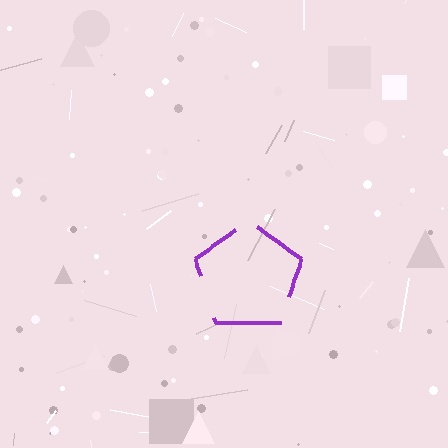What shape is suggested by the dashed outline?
The dashed outline suggests a pentagon.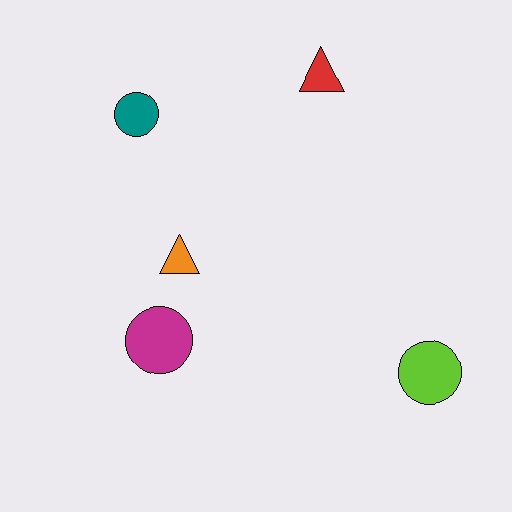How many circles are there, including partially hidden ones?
There are 3 circles.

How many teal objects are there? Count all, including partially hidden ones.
There is 1 teal object.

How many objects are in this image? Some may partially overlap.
There are 5 objects.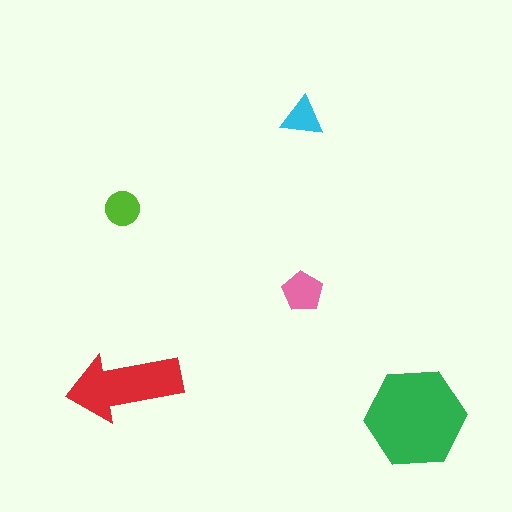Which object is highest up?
The cyan triangle is topmost.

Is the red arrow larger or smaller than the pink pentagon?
Larger.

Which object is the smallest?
The cyan triangle.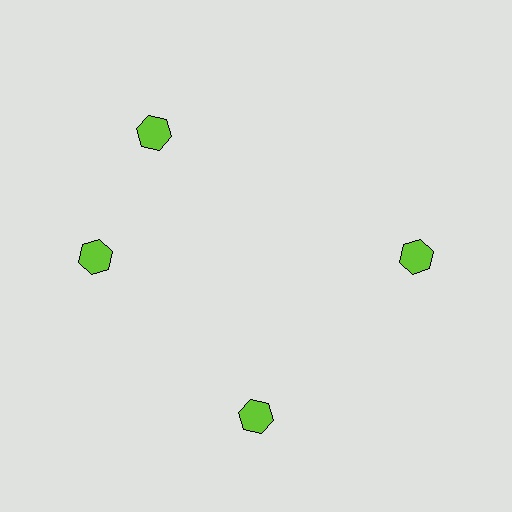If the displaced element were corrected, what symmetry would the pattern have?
It would have 4-fold rotational symmetry — the pattern would map onto itself every 90 degrees.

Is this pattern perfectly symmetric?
No. The 4 lime hexagons are arranged in a ring, but one element near the 12 o'clock position is rotated out of alignment along the ring, breaking the 4-fold rotational symmetry.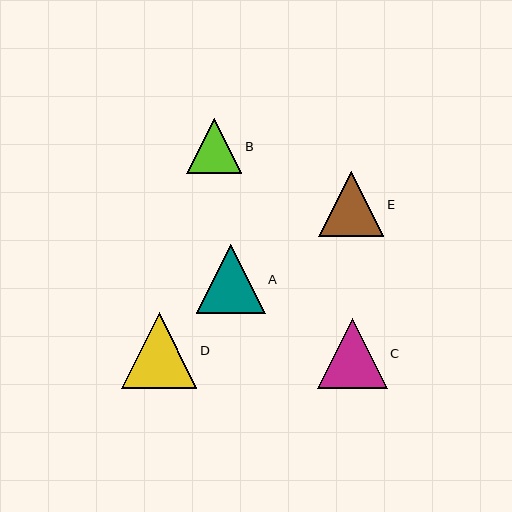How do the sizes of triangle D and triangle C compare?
Triangle D and triangle C are approximately the same size.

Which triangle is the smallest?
Triangle B is the smallest with a size of approximately 55 pixels.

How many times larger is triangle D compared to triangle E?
Triangle D is approximately 1.2 times the size of triangle E.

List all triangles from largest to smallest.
From largest to smallest: D, C, A, E, B.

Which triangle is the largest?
Triangle D is the largest with a size of approximately 75 pixels.